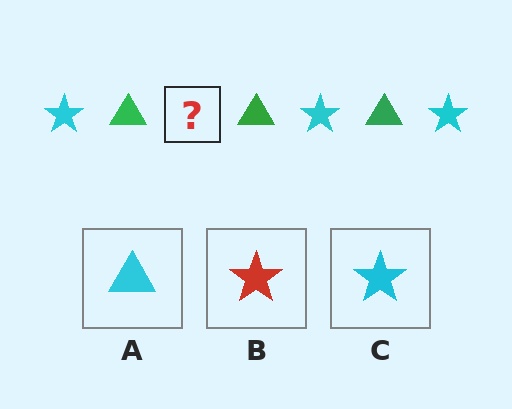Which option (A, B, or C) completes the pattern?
C.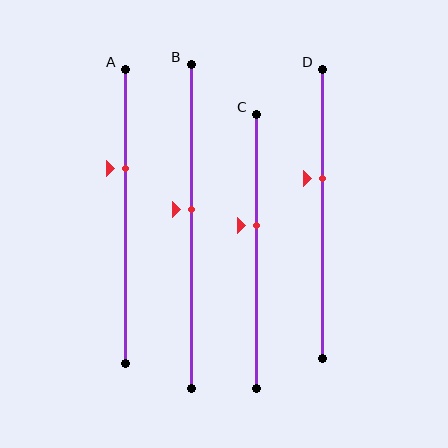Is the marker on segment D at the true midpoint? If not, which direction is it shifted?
No, the marker on segment D is shifted upward by about 12% of the segment length.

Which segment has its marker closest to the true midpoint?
Segment B has its marker closest to the true midpoint.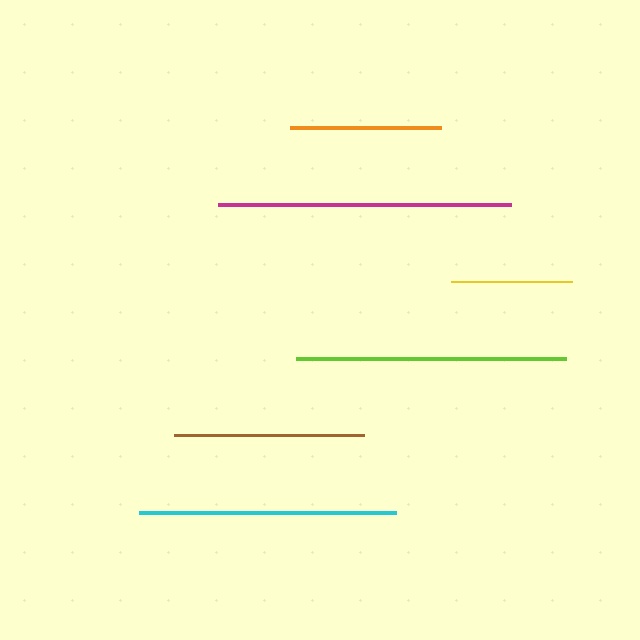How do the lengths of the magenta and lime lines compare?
The magenta and lime lines are approximately the same length.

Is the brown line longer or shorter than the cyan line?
The cyan line is longer than the brown line.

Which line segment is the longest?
The magenta line is the longest at approximately 293 pixels.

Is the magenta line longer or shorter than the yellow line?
The magenta line is longer than the yellow line.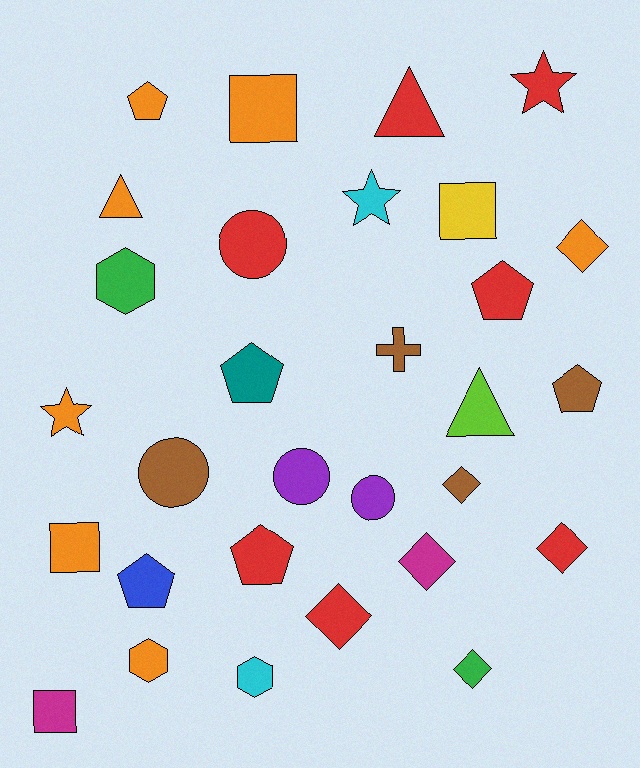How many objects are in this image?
There are 30 objects.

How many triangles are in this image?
There are 3 triangles.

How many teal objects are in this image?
There is 1 teal object.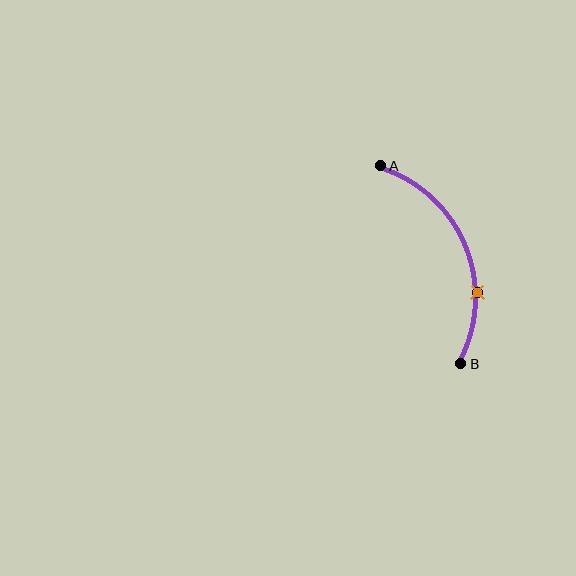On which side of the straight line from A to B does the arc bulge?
The arc bulges to the right of the straight line connecting A and B.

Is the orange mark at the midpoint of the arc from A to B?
No. The orange mark lies on the arc but is closer to endpoint B. The arc midpoint would be at the point on the curve equidistant along the arc from both A and B.